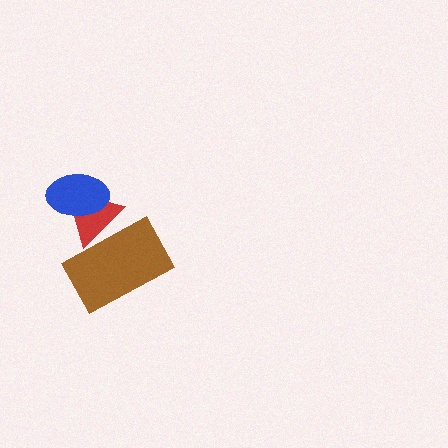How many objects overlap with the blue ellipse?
1 object overlaps with the blue ellipse.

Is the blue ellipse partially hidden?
No, no other shape covers it.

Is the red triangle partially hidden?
Yes, it is partially covered by another shape.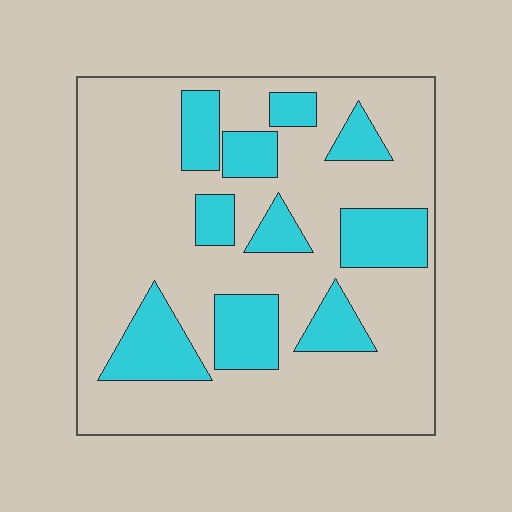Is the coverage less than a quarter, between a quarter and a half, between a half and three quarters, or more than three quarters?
Between a quarter and a half.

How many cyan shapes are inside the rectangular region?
10.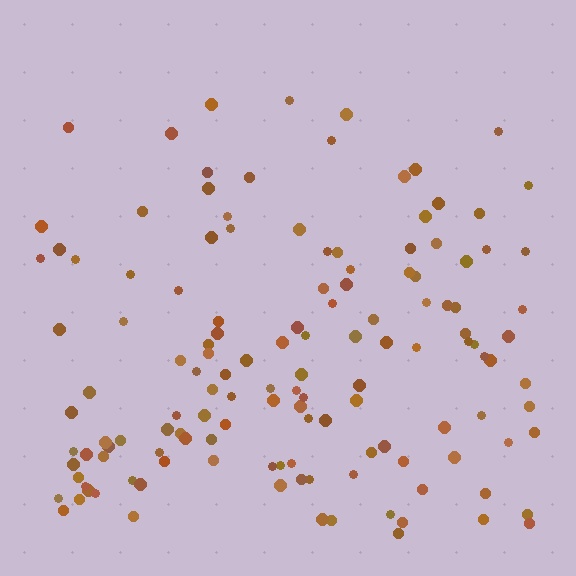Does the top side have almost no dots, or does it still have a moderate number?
Still a moderate number, just noticeably fewer than the bottom.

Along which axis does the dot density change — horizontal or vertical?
Vertical.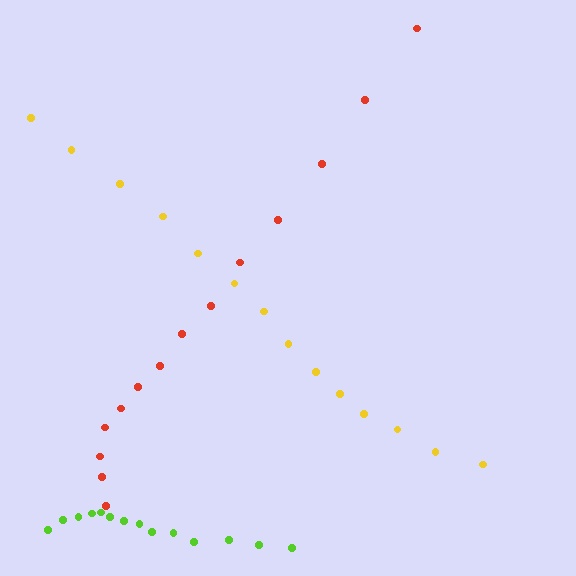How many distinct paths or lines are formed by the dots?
There are 3 distinct paths.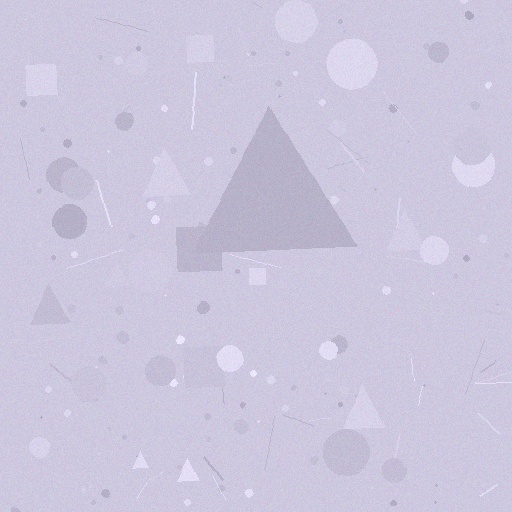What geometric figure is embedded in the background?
A triangle is embedded in the background.